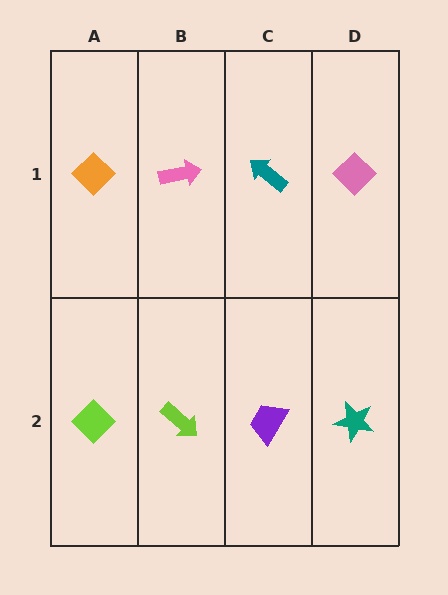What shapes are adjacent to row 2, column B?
A pink arrow (row 1, column B), a lime diamond (row 2, column A), a purple trapezoid (row 2, column C).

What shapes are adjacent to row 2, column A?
An orange diamond (row 1, column A), a lime arrow (row 2, column B).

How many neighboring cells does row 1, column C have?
3.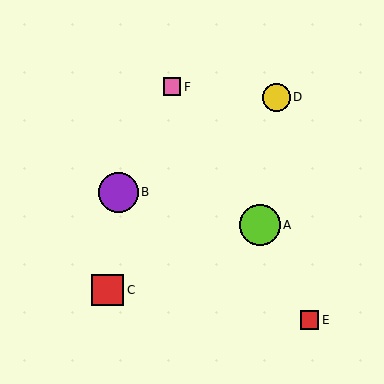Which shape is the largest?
The lime circle (labeled A) is the largest.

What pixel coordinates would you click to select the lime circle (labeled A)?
Click at (260, 225) to select the lime circle A.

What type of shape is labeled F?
Shape F is a pink square.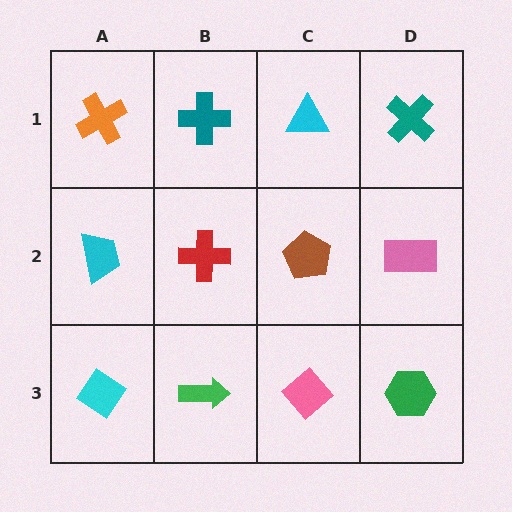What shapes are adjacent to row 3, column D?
A pink rectangle (row 2, column D), a pink diamond (row 3, column C).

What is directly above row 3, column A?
A cyan trapezoid.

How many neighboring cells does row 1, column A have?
2.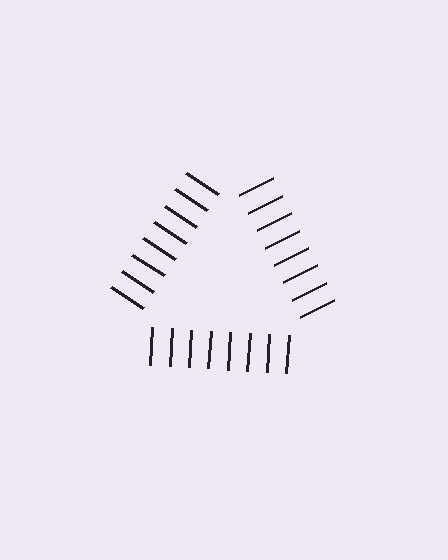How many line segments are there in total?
24 — 8 along each of the 3 edges.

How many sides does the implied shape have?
3 sides — the line-ends trace a triangle.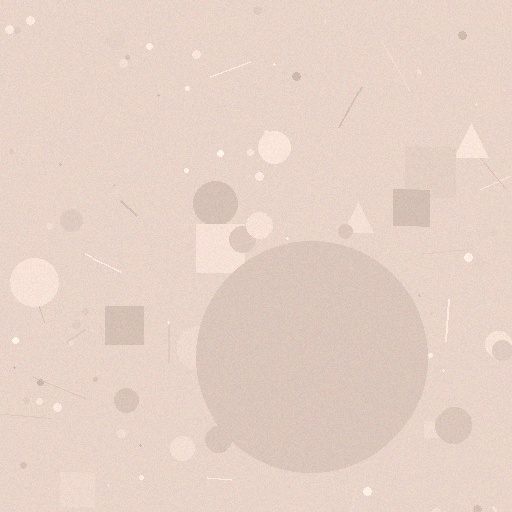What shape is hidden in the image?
A circle is hidden in the image.